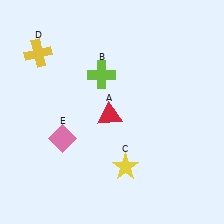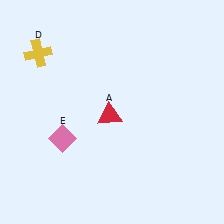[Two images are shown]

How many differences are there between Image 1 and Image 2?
There are 2 differences between the two images.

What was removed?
The lime cross (B), the yellow star (C) were removed in Image 2.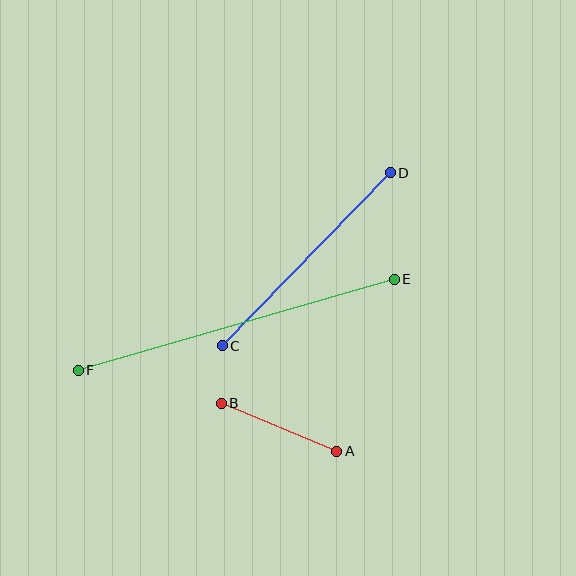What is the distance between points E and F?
The distance is approximately 329 pixels.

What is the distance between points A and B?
The distance is approximately 125 pixels.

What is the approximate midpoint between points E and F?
The midpoint is at approximately (236, 325) pixels.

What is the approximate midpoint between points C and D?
The midpoint is at approximately (306, 259) pixels.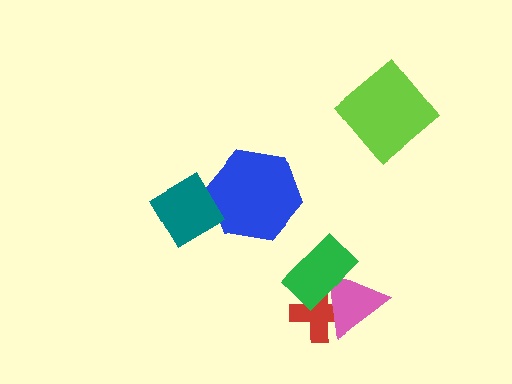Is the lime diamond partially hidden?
No, no other shape covers it.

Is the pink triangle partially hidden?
Yes, it is partially covered by another shape.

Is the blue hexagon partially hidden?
Yes, it is partially covered by another shape.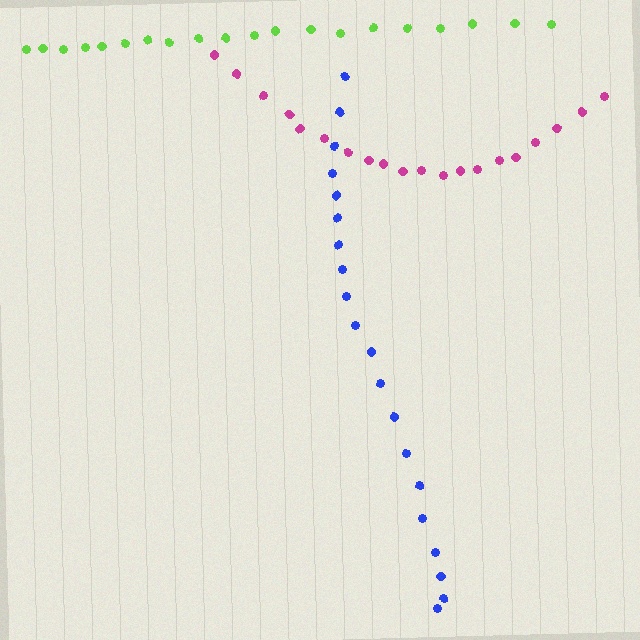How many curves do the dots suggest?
There are 3 distinct paths.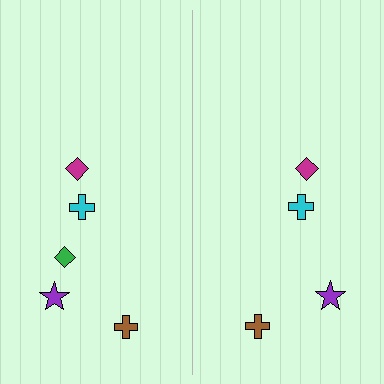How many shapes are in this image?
There are 9 shapes in this image.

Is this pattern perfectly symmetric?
No, the pattern is not perfectly symmetric. A green diamond is missing from the right side.